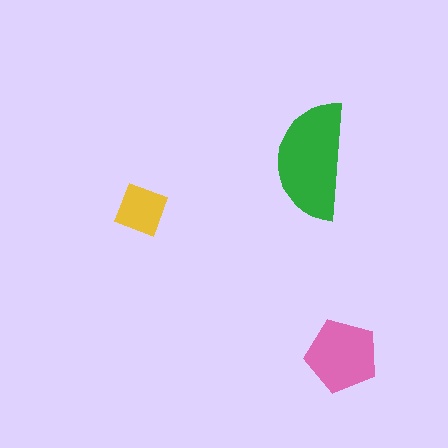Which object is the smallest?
The yellow diamond.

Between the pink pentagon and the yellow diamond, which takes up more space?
The pink pentagon.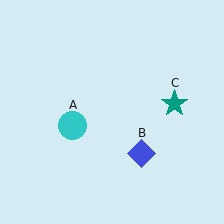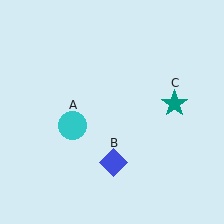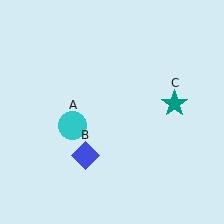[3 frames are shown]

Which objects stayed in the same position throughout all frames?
Cyan circle (object A) and teal star (object C) remained stationary.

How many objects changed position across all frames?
1 object changed position: blue diamond (object B).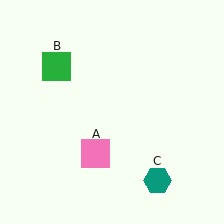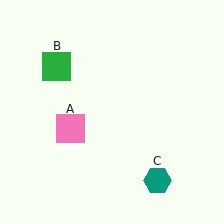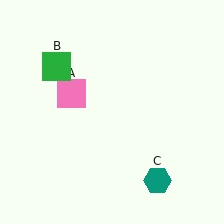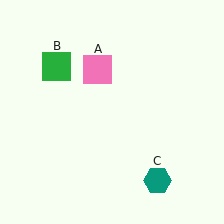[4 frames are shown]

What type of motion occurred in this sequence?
The pink square (object A) rotated clockwise around the center of the scene.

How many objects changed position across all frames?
1 object changed position: pink square (object A).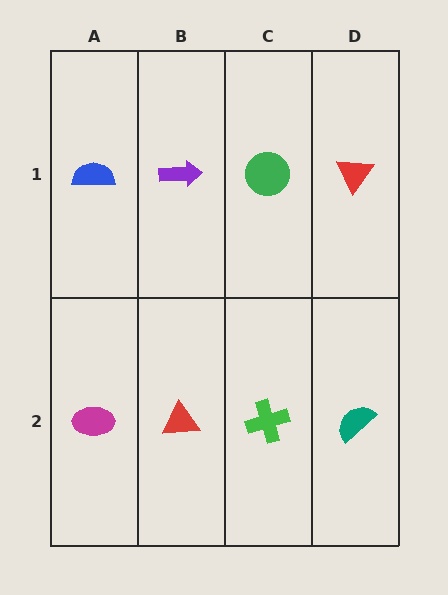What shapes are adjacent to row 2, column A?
A blue semicircle (row 1, column A), a red triangle (row 2, column B).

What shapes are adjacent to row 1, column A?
A magenta ellipse (row 2, column A), a purple arrow (row 1, column B).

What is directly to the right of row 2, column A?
A red triangle.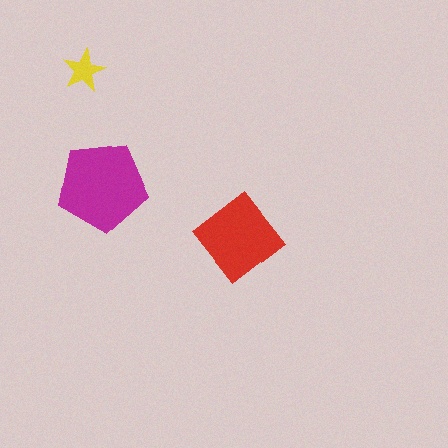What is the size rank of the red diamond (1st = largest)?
2nd.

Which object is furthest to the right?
The red diamond is rightmost.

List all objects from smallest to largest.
The yellow star, the red diamond, the magenta pentagon.